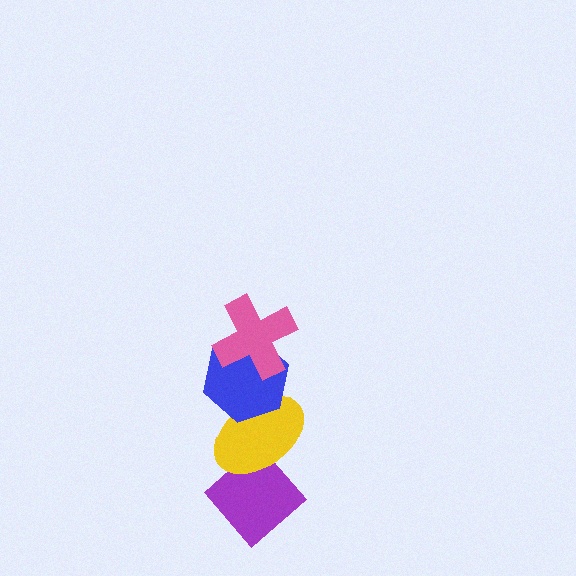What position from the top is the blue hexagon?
The blue hexagon is 2nd from the top.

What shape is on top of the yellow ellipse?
The blue hexagon is on top of the yellow ellipse.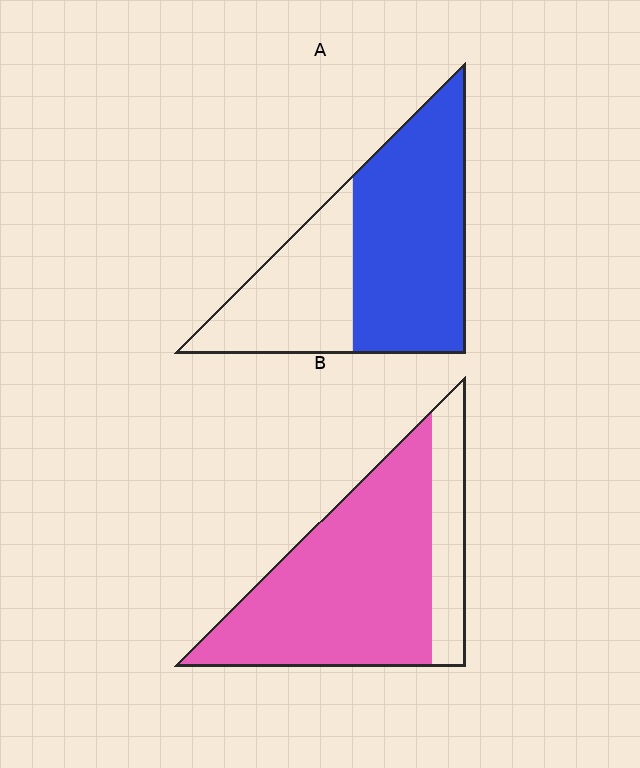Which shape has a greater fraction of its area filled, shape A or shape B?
Shape B.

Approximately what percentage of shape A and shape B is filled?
A is approximately 60% and B is approximately 80%.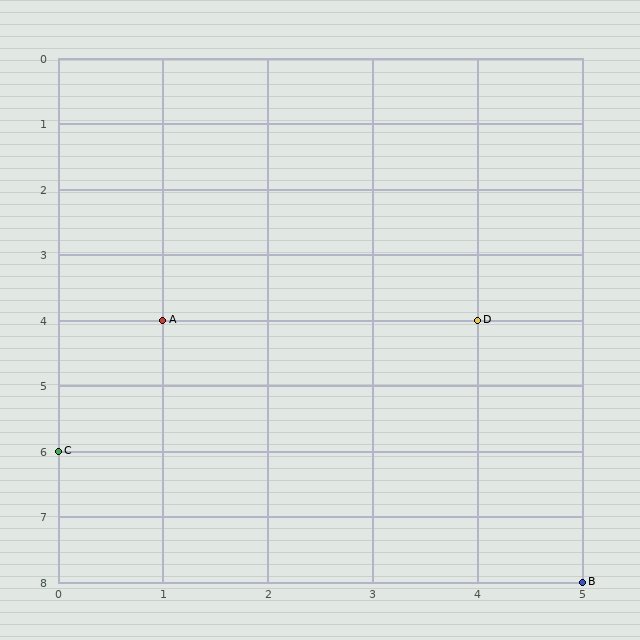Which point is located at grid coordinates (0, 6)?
Point C is at (0, 6).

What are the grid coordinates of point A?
Point A is at grid coordinates (1, 4).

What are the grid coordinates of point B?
Point B is at grid coordinates (5, 8).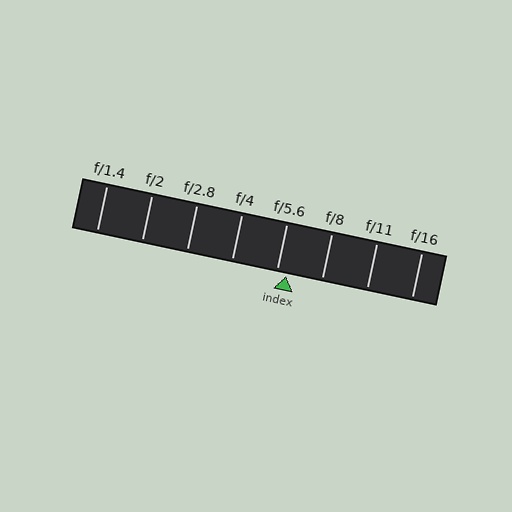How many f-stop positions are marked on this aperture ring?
There are 8 f-stop positions marked.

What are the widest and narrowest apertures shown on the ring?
The widest aperture shown is f/1.4 and the narrowest is f/16.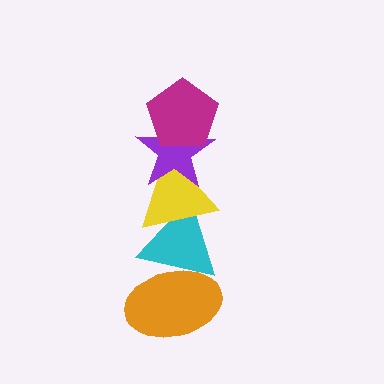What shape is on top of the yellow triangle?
The purple star is on top of the yellow triangle.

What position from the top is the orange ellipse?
The orange ellipse is 5th from the top.